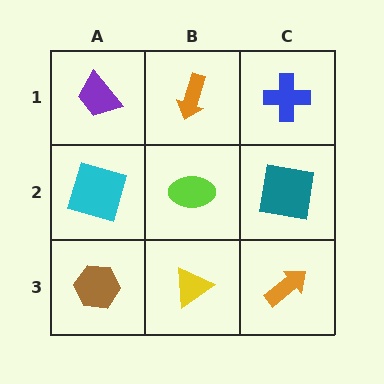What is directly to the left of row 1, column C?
An orange arrow.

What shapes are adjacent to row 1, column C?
A teal square (row 2, column C), an orange arrow (row 1, column B).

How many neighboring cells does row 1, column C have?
2.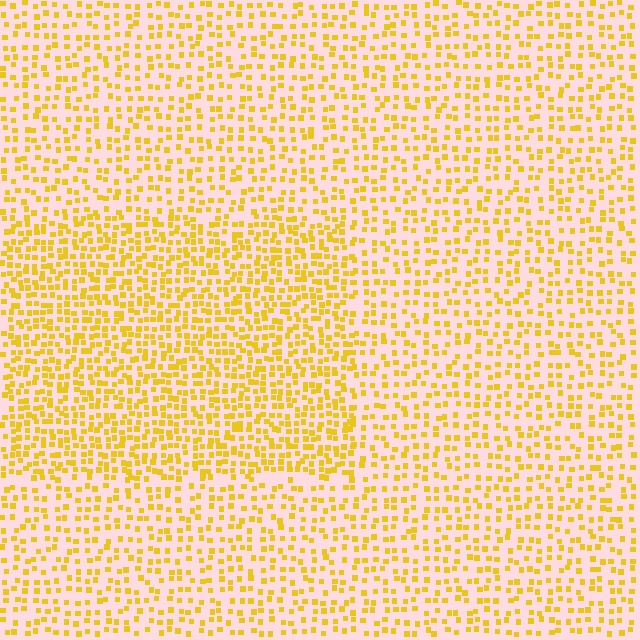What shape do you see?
I see a rectangle.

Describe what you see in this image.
The image contains small yellow elements arranged at two different densities. A rectangle-shaped region is visible where the elements are more densely packed than the surrounding area.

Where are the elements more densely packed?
The elements are more densely packed inside the rectangle boundary.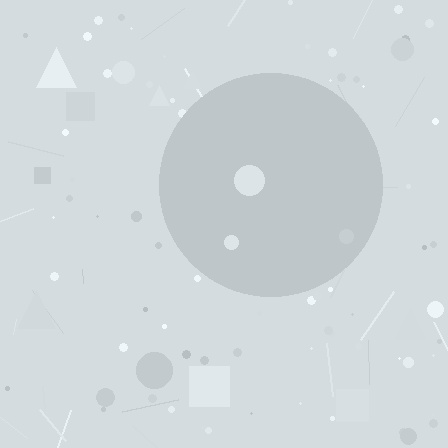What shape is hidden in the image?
A circle is hidden in the image.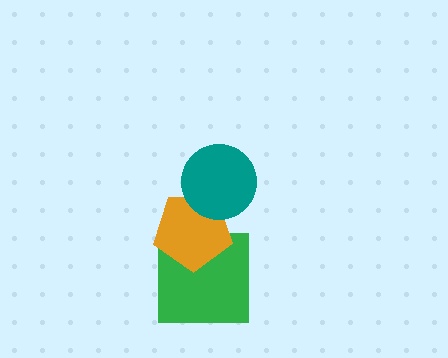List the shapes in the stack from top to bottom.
From top to bottom: the teal circle, the orange pentagon, the green square.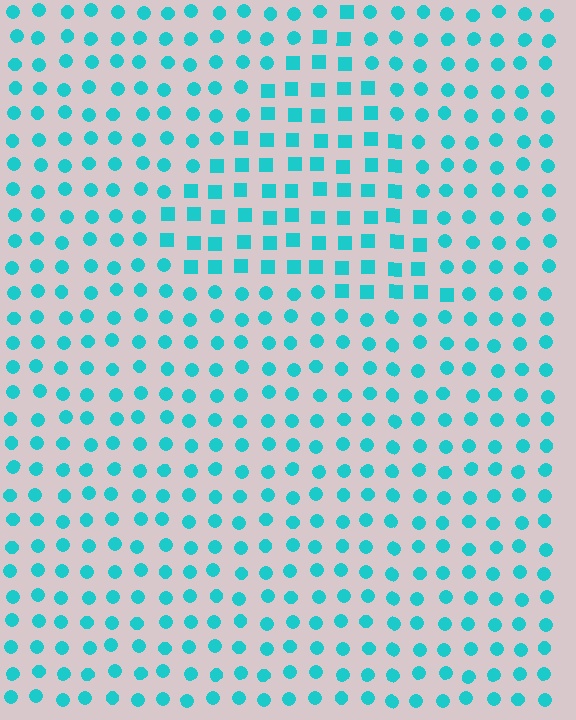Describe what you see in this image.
The image is filled with small cyan elements arranged in a uniform grid. A triangle-shaped region contains squares, while the surrounding area contains circles. The boundary is defined purely by the change in element shape.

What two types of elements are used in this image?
The image uses squares inside the triangle region and circles outside it.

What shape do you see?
I see a triangle.